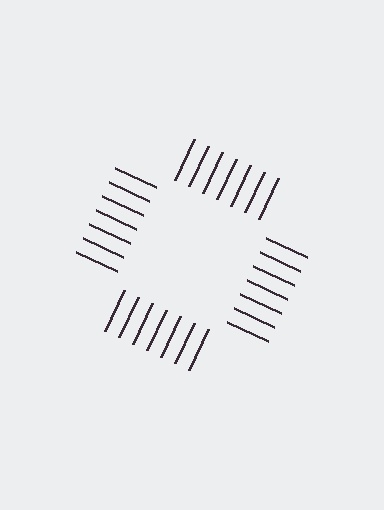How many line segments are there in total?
28 — 7 along each of the 4 edges.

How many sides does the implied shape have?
4 sides — the line-ends trace a square.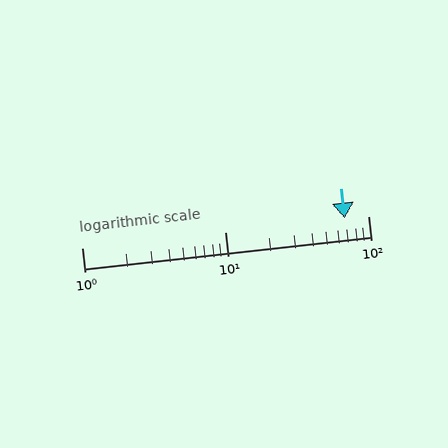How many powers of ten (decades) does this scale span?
The scale spans 2 decades, from 1 to 100.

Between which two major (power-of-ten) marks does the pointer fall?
The pointer is between 10 and 100.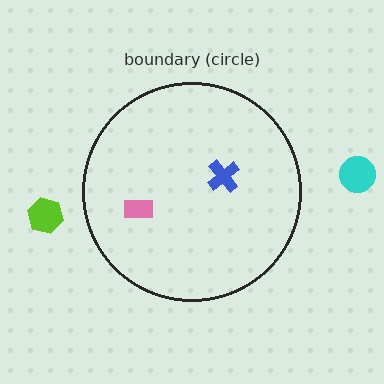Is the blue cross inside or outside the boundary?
Inside.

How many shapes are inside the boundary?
2 inside, 2 outside.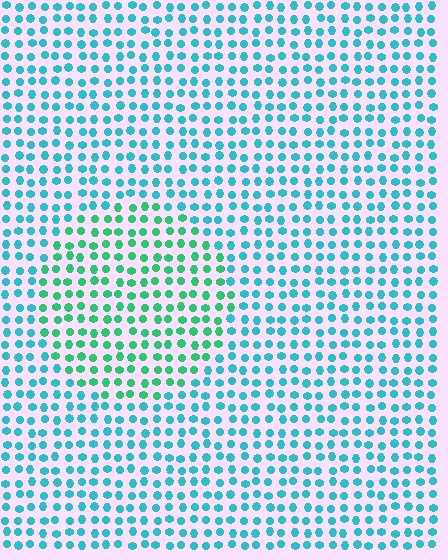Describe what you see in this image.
The image is filled with small cyan elements in a uniform arrangement. A circle-shaped region is visible where the elements are tinted to a slightly different hue, forming a subtle color boundary.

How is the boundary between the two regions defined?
The boundary is defined purely by a slight shift in hue (about 38 degrees). Spacing, size, and orientation are identical on both sides.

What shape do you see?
I see a circle.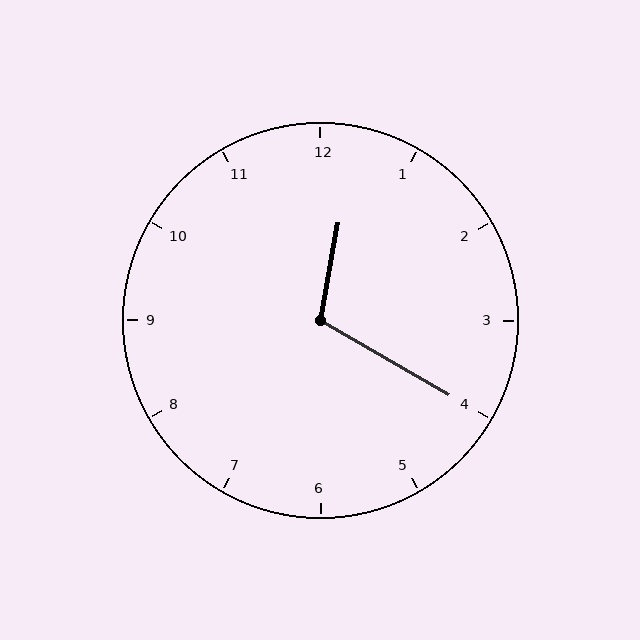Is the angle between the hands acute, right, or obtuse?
It is obtuse.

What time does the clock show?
12:20.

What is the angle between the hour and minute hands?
Approximately 110 degrees.